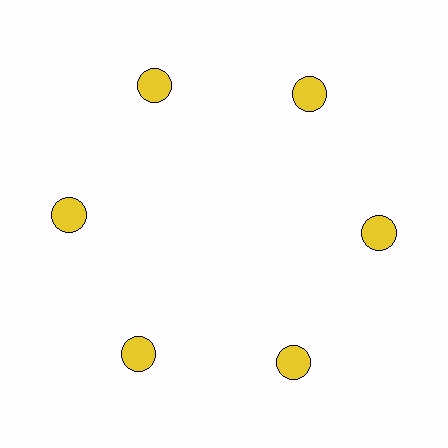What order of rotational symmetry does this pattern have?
This pattern has 6-fold rotational symmetry.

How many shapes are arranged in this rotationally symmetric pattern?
There are 6 shapes, arranged in 6 groups of 1.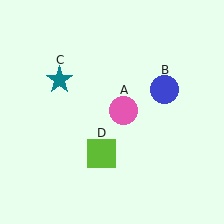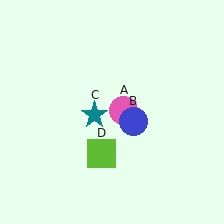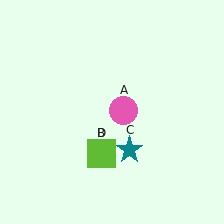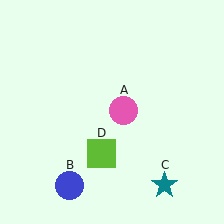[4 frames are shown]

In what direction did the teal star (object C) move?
The teal star (object C) moved down and to the right.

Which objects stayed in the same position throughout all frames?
Pink circle (object A) and lime square (object D) remained stationary.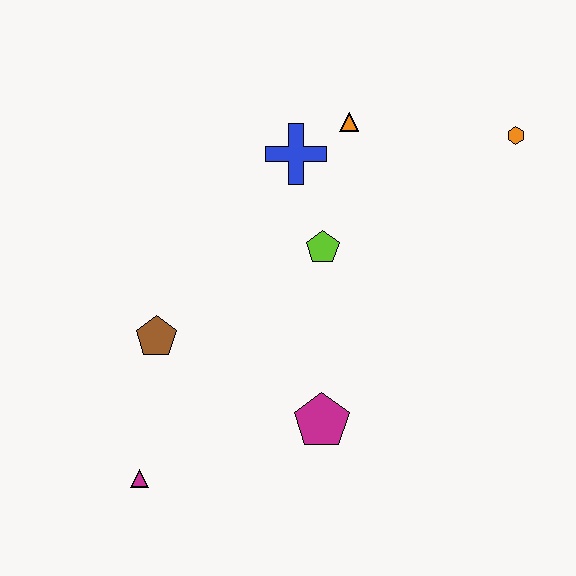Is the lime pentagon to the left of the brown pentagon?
No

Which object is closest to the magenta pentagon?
The lime pentagon is closest to the magenta pentagon.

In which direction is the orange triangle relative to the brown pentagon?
The orange triangle is above the brown pentagon.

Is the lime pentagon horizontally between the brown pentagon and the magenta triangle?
No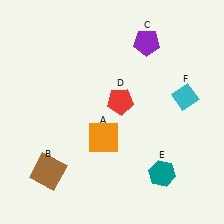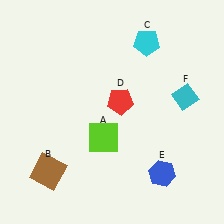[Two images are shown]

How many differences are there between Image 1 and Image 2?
There are 3 differences between the two images.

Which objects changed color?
A changed from orange to lime. C changed from purple to cyan. E changed from teal to blue.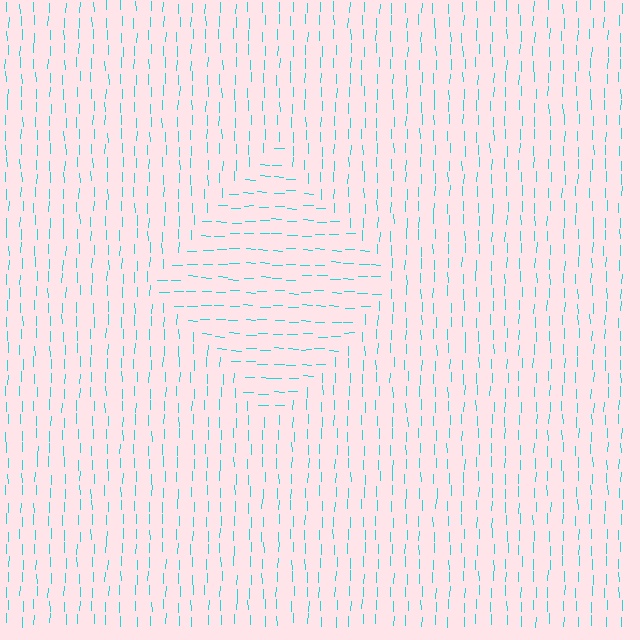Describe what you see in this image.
The image is filled with small cyan line segments. A diamond region in the image has lines oriented differently from the surrounding lines, creating a visible texture boundary.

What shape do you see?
I see a diamond.